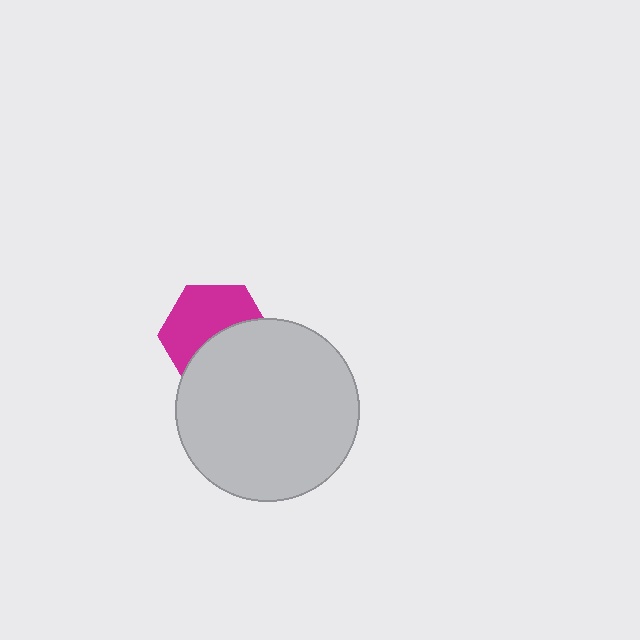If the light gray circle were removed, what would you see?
You would see the complete magenta hexagon.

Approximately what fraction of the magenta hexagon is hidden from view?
Roughly 46% of the magenta hexagon is hidden behind the light gray circle.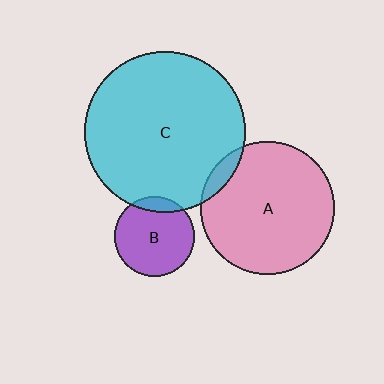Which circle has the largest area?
Circle C (cyan).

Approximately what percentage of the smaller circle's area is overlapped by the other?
Approximately 5%.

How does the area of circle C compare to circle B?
Approximately 4.1 times.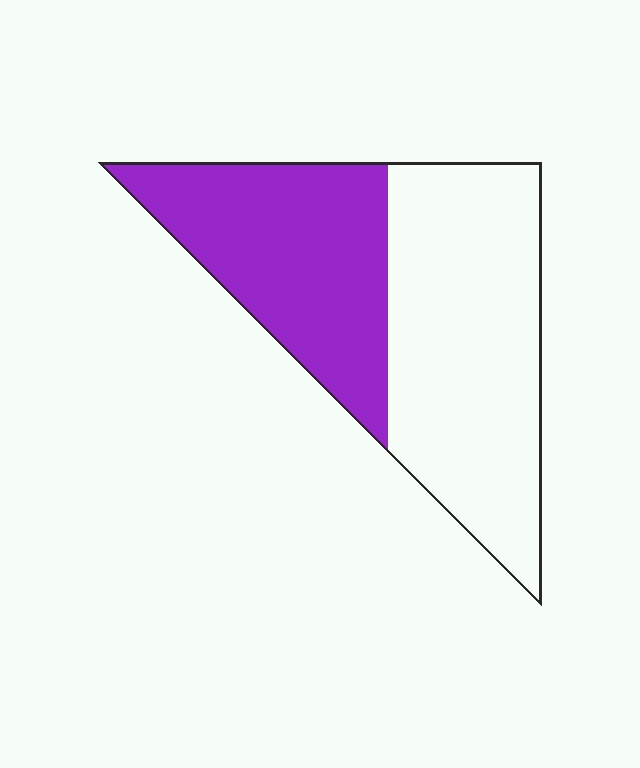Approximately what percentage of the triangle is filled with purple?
Approximately 45%.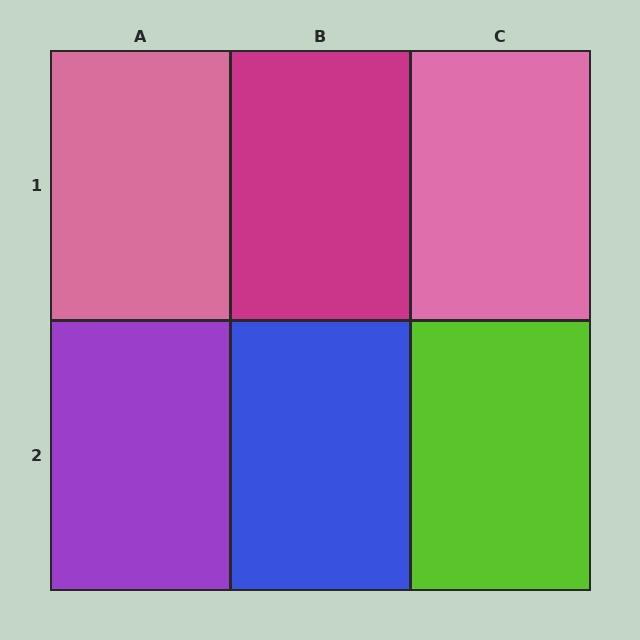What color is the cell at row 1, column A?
Pink.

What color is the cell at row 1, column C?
Pink.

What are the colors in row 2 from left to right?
Purple, blue, lime.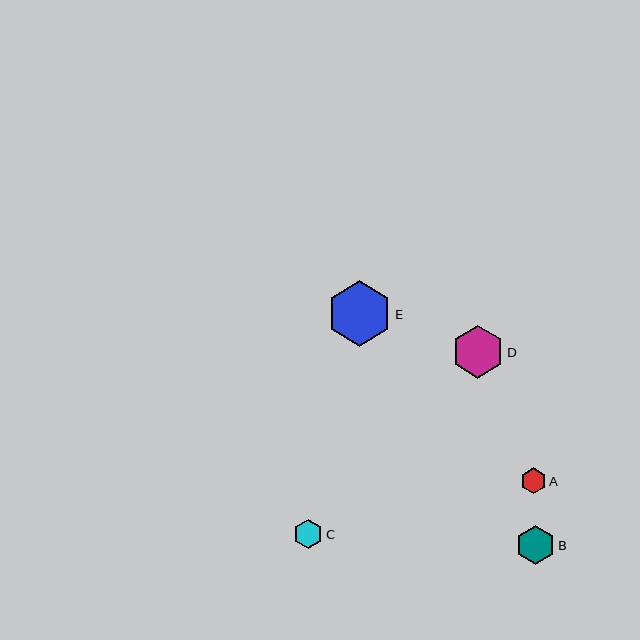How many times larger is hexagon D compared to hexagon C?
Hexagon D is approximately 1.8 times the size of hexagon C.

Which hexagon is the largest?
Hexagon E is the largest with a size of approximately 65 pixels.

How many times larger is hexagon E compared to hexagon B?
Hexagon E is approximately 1.7 times the size of hexagon B.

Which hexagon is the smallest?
Hexagon A is the smallest with a size of approximately 26 pixels.